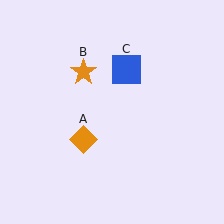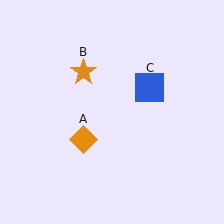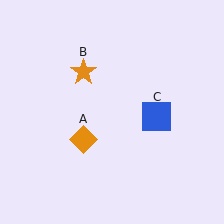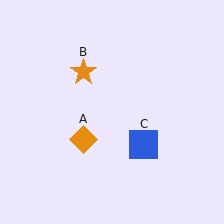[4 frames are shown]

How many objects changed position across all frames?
1 object changed position: blue square (object C).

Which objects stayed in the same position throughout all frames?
Orange diamond (object A) and orange star (object B) remained stationary.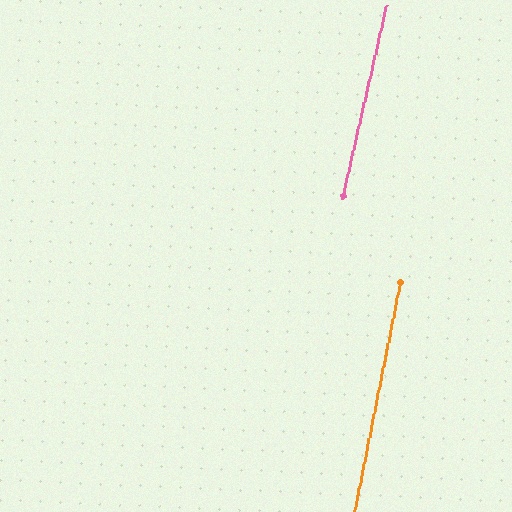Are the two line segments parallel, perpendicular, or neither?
Parallel — their directions differ by only 1.6°.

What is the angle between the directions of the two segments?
Approximately 2 degrees.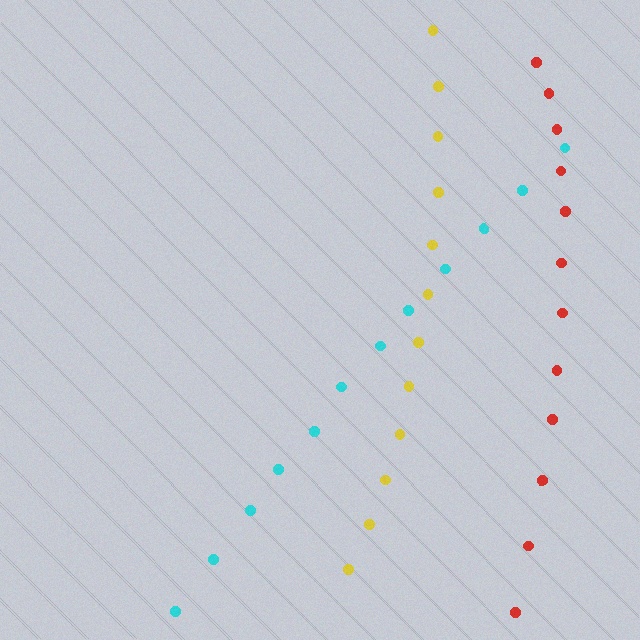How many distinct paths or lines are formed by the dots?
There are 3 distinct paths.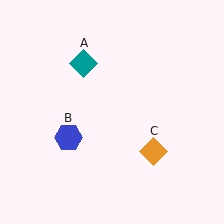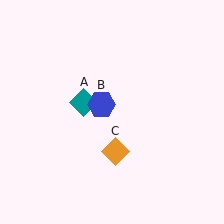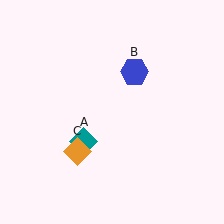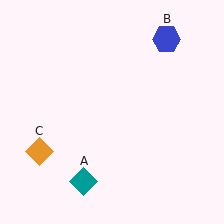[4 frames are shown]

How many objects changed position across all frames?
3 objects changed position: teal diamond (object A), blue hexagon (object B), orange diamond (object C).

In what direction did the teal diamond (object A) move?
The teal diamond (object A) moved down.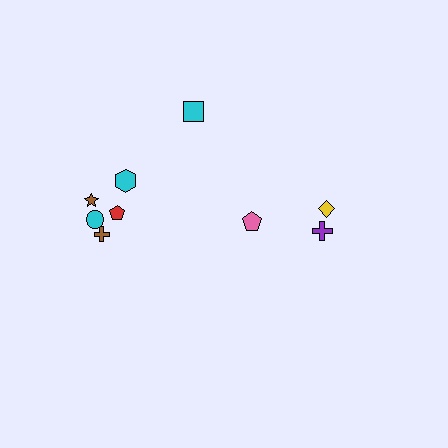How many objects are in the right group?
There are 3 objects.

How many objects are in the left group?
There are 6 objects.